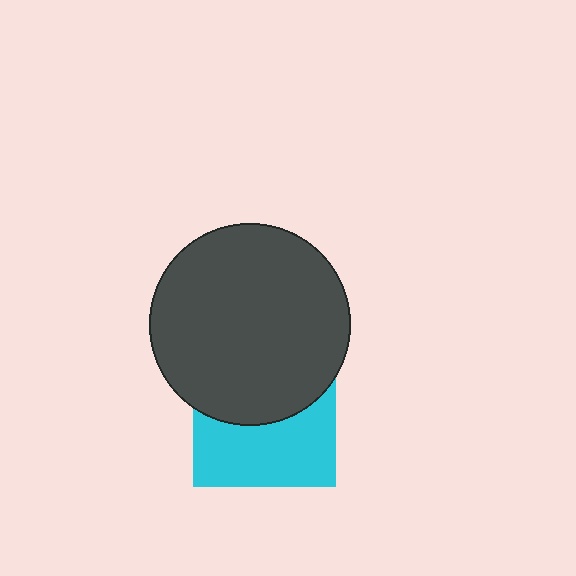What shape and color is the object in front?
The object in front is a dark gray circle.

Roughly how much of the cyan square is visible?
About half of it is visible (roughly 50%).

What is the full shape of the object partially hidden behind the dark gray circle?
The partially hidden object is a cyan square.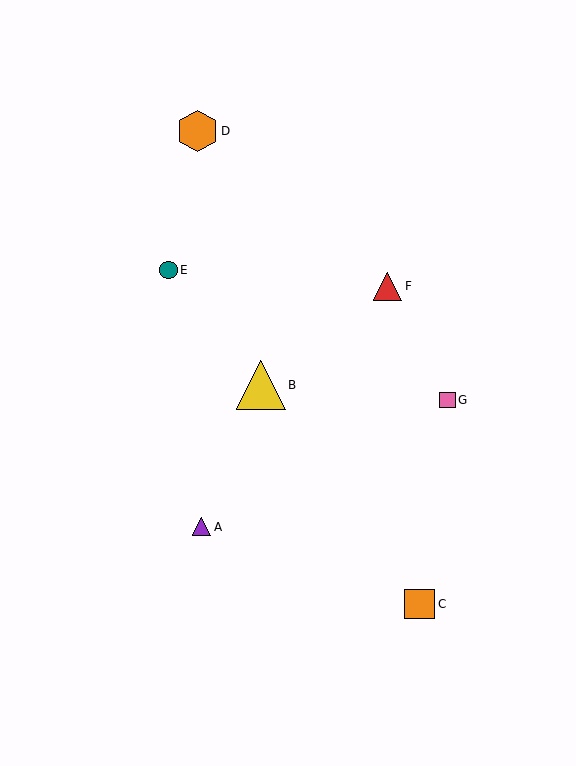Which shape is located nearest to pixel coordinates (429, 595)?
The orange square (labeled C) at (420, 604) is nearest to that location.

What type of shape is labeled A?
Shape A is a purple triangle.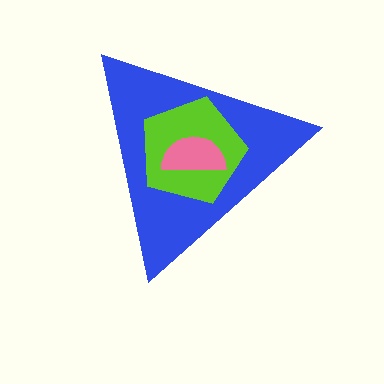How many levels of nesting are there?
3.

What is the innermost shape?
The pink semicircle.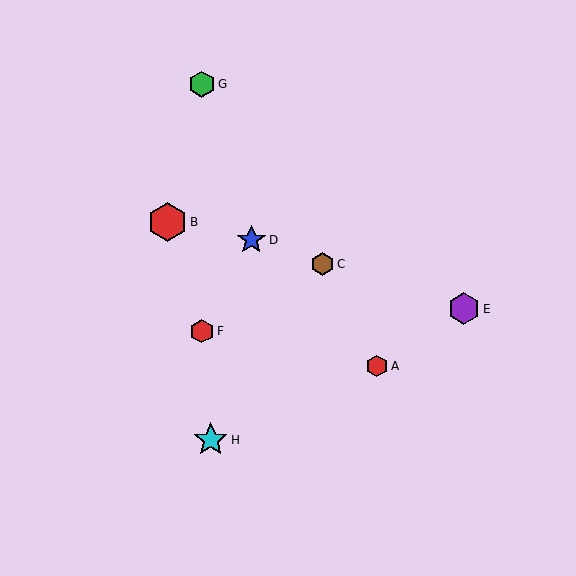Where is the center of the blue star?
The center of the blue star is at (251, 240).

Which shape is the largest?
The red hexagon (labeled B) is the largest.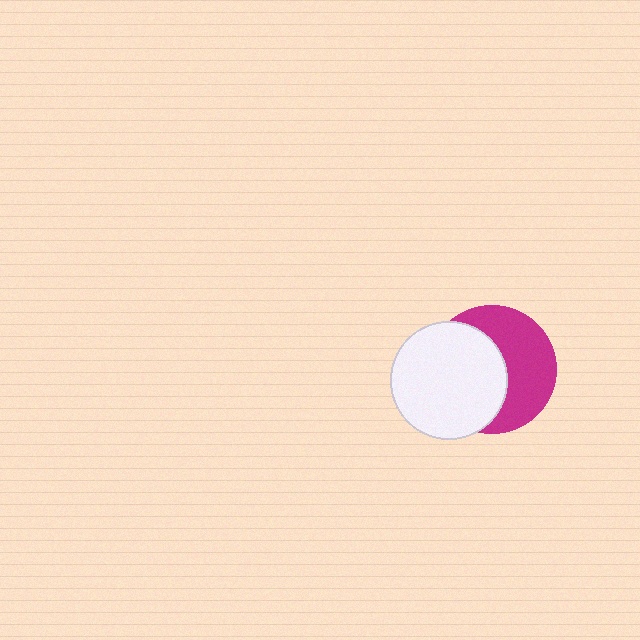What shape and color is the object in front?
The object in front is a white circle.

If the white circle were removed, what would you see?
You would see the complete magenta circle.